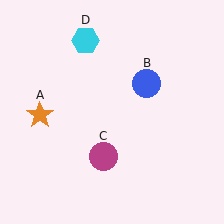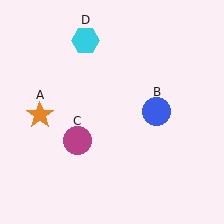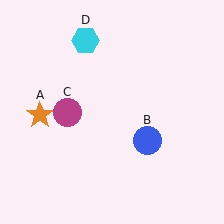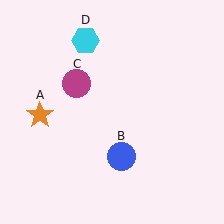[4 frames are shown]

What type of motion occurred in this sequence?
The blue circle (object B), magenta circle (object C) rotated clockwise around the center of the scene.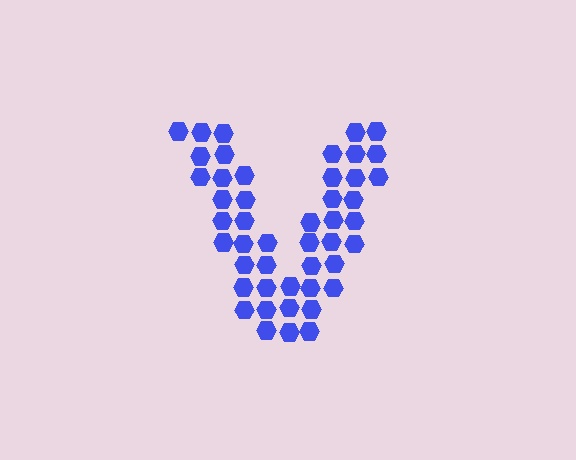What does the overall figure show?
The overall figure shows the letter V.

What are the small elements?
The small elements are hexagons.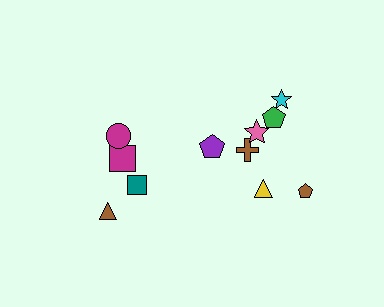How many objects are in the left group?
There are 4 objects.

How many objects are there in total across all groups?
There are 11 objects.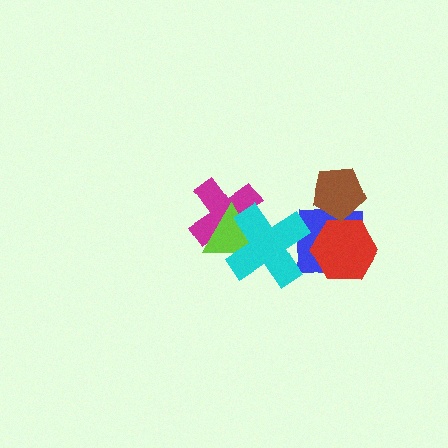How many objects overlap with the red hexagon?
1 object overlaps with the red hexagon.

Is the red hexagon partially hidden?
No, no other shape covers it.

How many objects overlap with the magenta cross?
2 objects overlap with the magenta cross.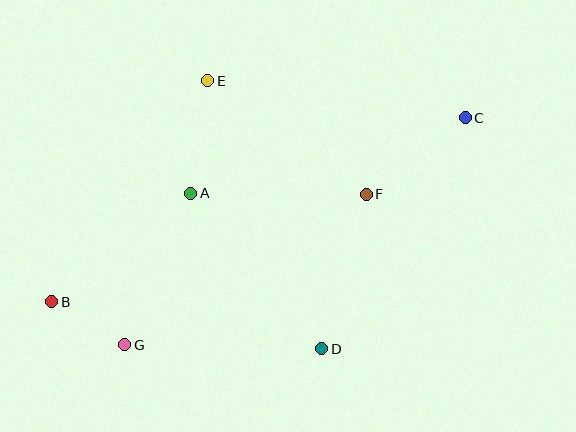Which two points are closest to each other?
Points B and G are closest to each other.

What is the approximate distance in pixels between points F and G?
The distance between F and G is approximately 284 pixels.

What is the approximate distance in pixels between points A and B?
The distance between A and B is approximately 176 pixels.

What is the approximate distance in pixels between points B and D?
The distance between B and D is approximately 274 pixels.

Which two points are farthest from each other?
Points B and C are farthest from each other.